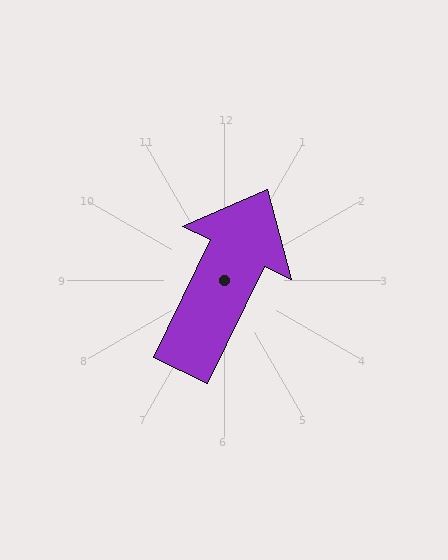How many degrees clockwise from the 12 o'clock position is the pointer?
Approximately 26 degrees.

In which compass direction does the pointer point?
Northeast.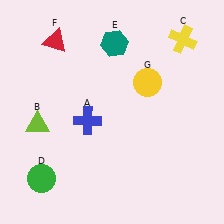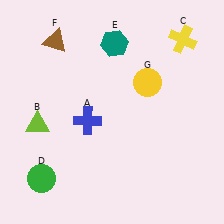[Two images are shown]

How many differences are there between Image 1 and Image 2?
There is 1 difference between the two images.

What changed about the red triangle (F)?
In Image 1, F is red. In Image 2, it changed to brown.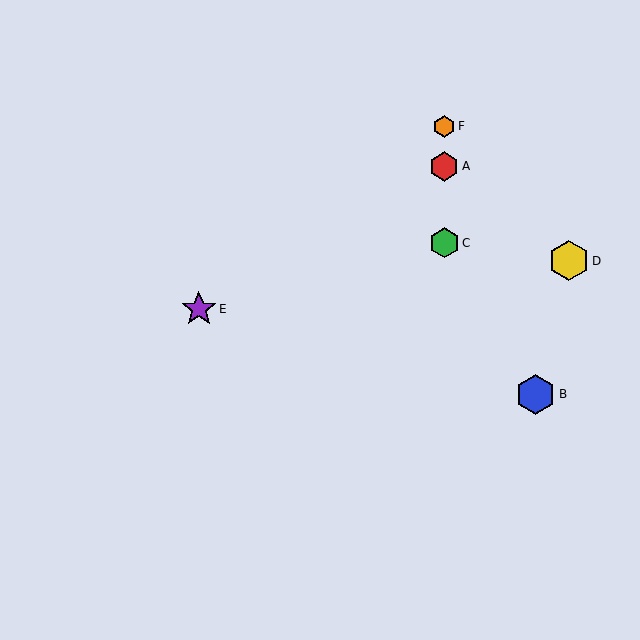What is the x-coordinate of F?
Object F is at x≈444.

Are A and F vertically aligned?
Yes, both are at x≈444.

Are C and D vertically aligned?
No, C is at x≈444 and D is at x≈569.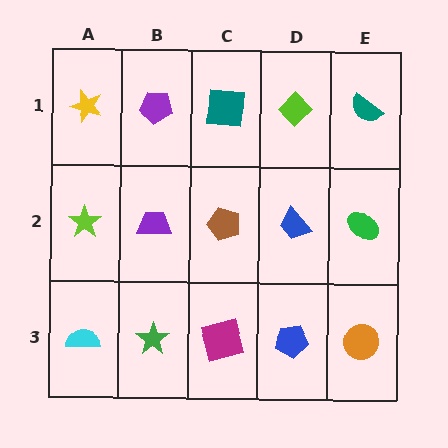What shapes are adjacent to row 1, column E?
A green ellipse (row 2, column E), a lime diamond (row 1, column D).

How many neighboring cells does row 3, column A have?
2.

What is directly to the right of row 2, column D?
A green ellipse.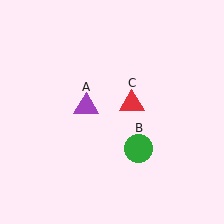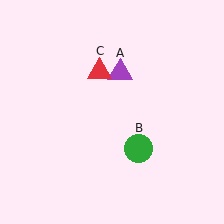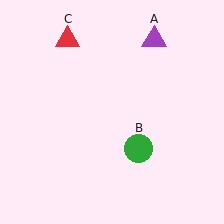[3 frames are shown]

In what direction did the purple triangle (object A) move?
The purple triangle (object A) moved up and to the right.